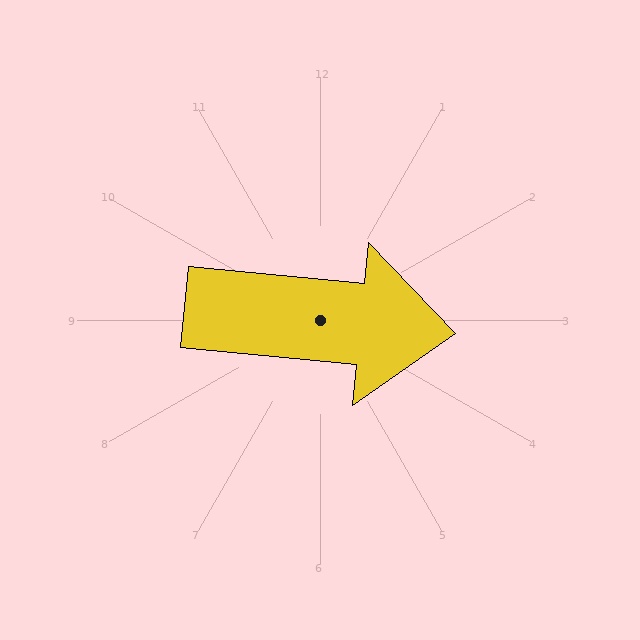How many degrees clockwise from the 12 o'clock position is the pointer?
Approximately 96 degrees.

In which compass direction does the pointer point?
East.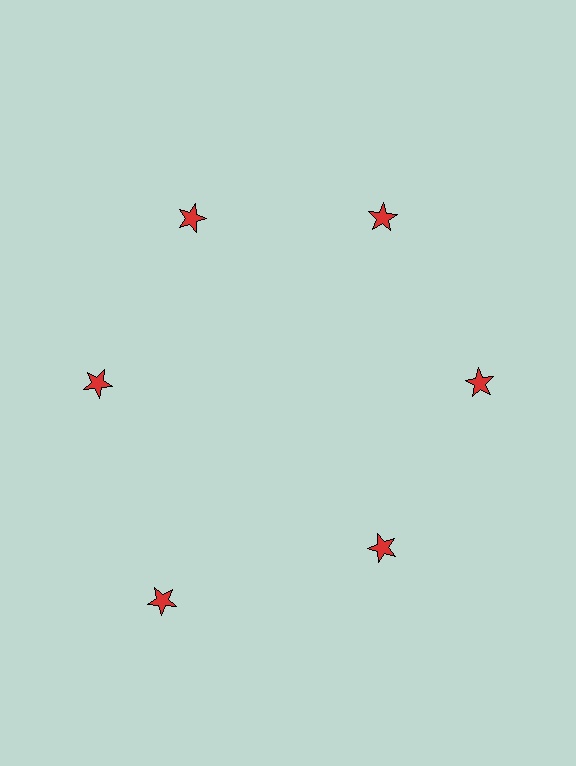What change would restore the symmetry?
The symmetry would be restored by moving it inward, back onto the ring so that all 6 stars sit at equal angles and equal distance from the center.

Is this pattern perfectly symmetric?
No. The 6 red stars are arranged in a ring, but one element near the 7 o'clock position is pushed outward from the center, breaking the 6-fold rotational symmetry.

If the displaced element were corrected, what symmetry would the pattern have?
It would have 6-fold rotational symmetry — the pattern would map onto itself every 60 degrees.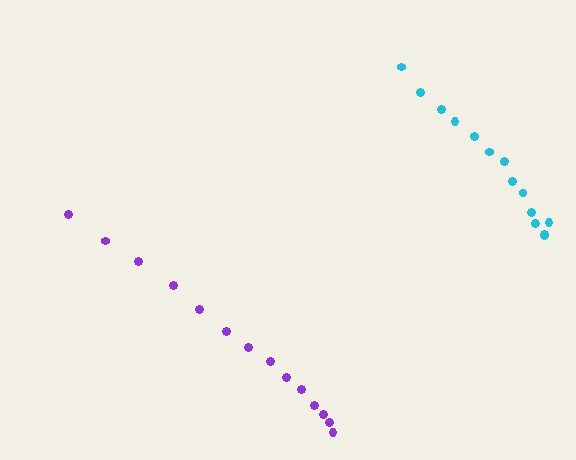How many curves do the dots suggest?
There are 2 distinct paths.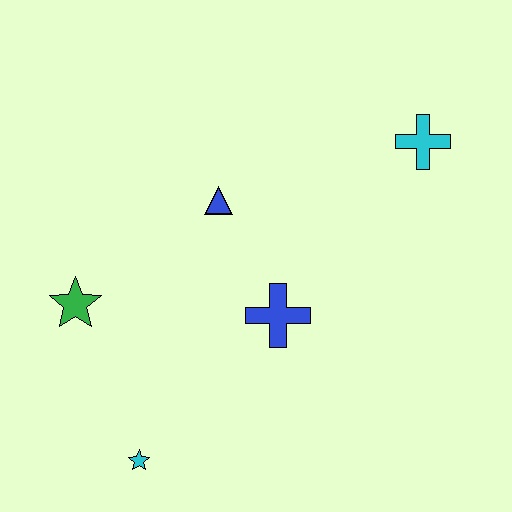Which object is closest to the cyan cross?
The blue triangle is closest to the cyan cross.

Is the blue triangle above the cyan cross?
No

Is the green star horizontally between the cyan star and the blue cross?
No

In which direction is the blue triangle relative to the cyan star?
The blue triangle is above the cyan star.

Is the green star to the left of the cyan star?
Yes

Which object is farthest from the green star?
The cyan cross is farthest from the green star.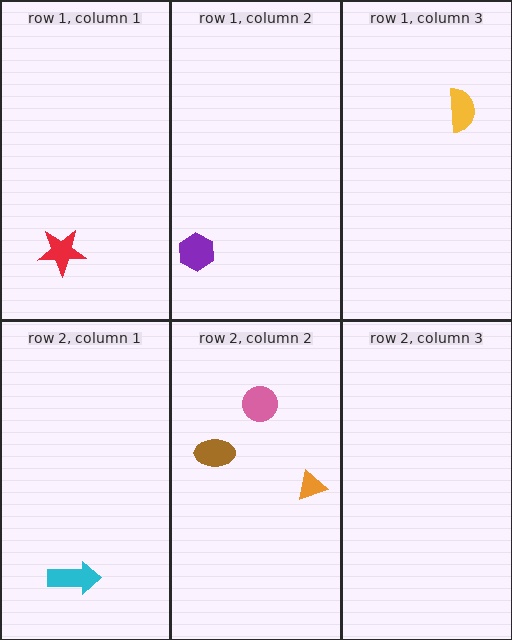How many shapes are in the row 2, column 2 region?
3.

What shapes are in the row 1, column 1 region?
The red star.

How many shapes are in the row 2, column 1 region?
1.